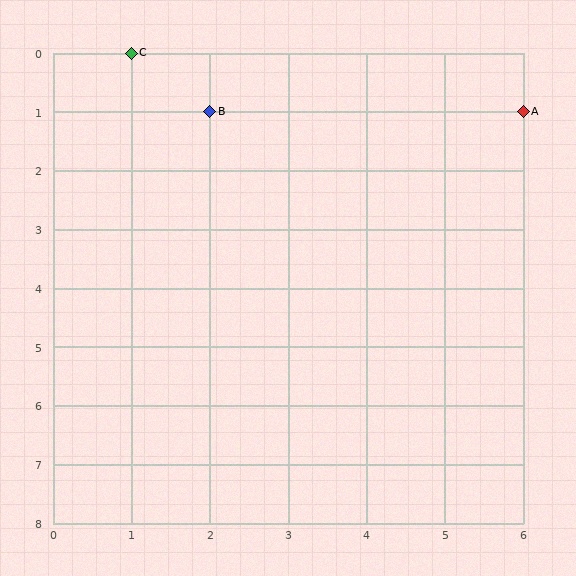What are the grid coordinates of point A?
Point A is at grid coordinates (6, 1).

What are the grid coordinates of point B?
Point B is at grid coordinates (2, 1).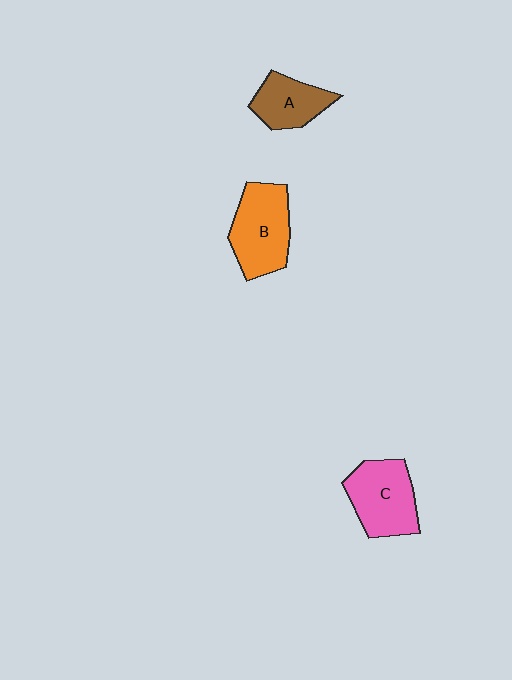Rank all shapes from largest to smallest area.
From largest to smallest: B (orange), C (pink), A (brown).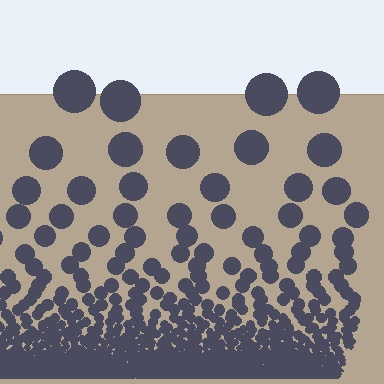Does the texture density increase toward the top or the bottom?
Density increases toward the bottom.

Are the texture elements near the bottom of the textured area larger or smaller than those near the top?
Smaller. The gradient is inverted — elements near the bottom are smaller and denser.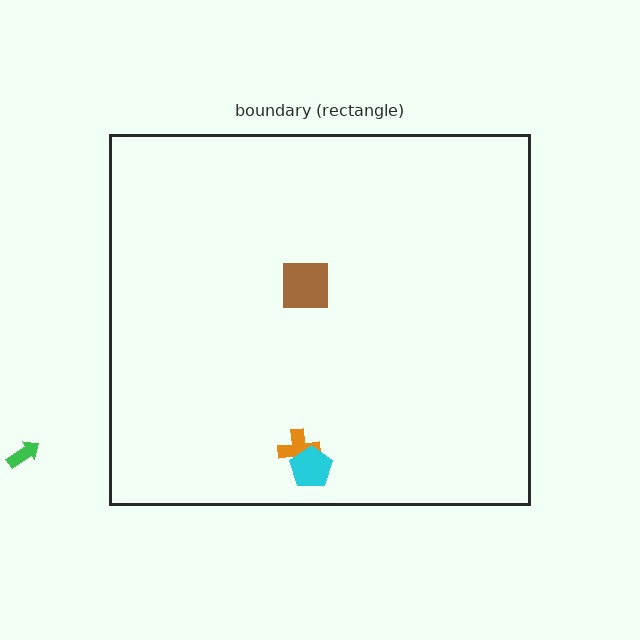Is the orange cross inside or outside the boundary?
Inside.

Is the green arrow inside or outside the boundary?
Outside.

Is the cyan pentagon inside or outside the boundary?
Inside.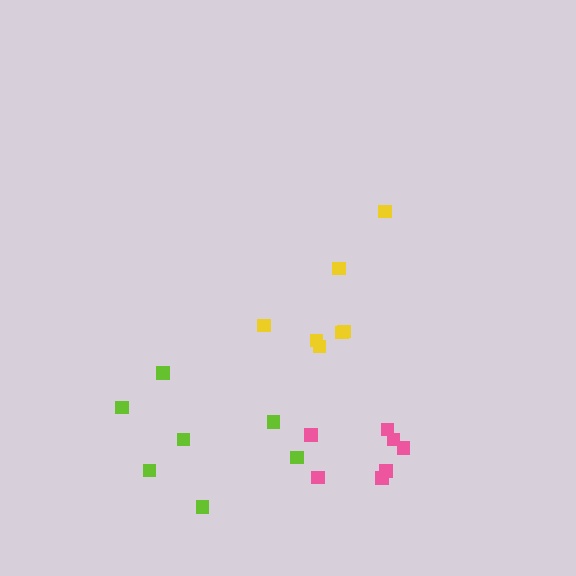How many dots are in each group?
Group 1: 7 dots, Group 2: 7 dots, Group 3: 7 dots (21 total).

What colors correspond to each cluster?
The clusters are colored: lime, yellow, pink.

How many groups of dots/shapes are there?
There are 3 groups.